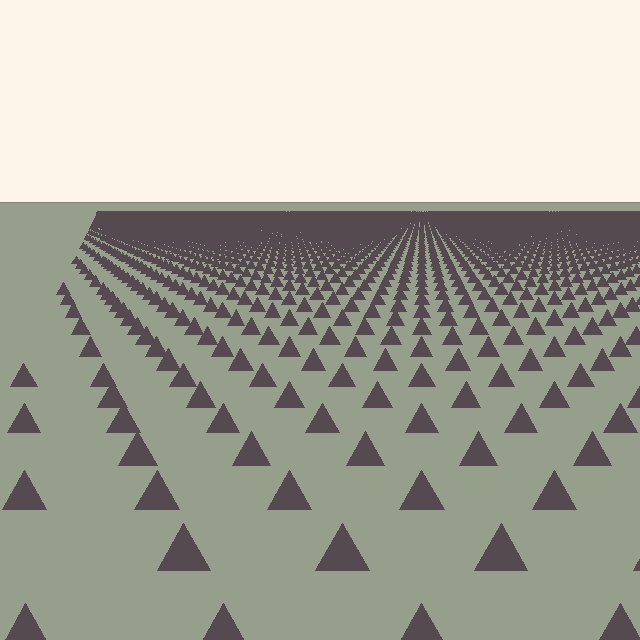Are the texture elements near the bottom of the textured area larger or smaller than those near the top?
Larger. Near the bottom, elements are closer to the viewer and appear at a bigger on-screen size.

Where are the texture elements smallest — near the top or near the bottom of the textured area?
Near the top.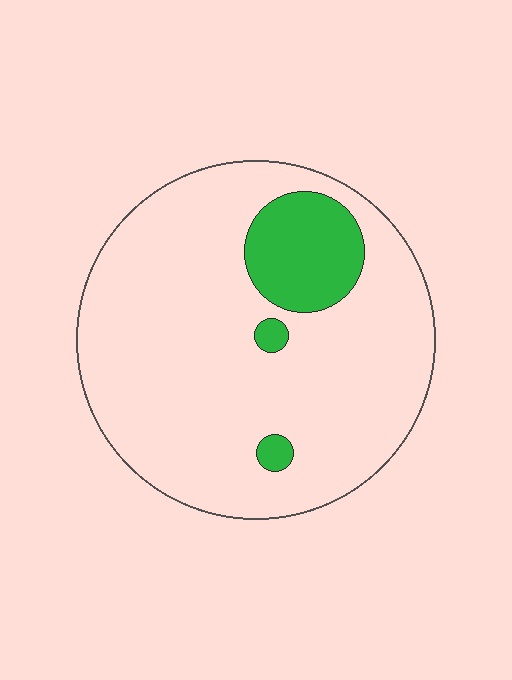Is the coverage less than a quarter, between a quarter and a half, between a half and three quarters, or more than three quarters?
Less than a quarter.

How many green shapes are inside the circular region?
3.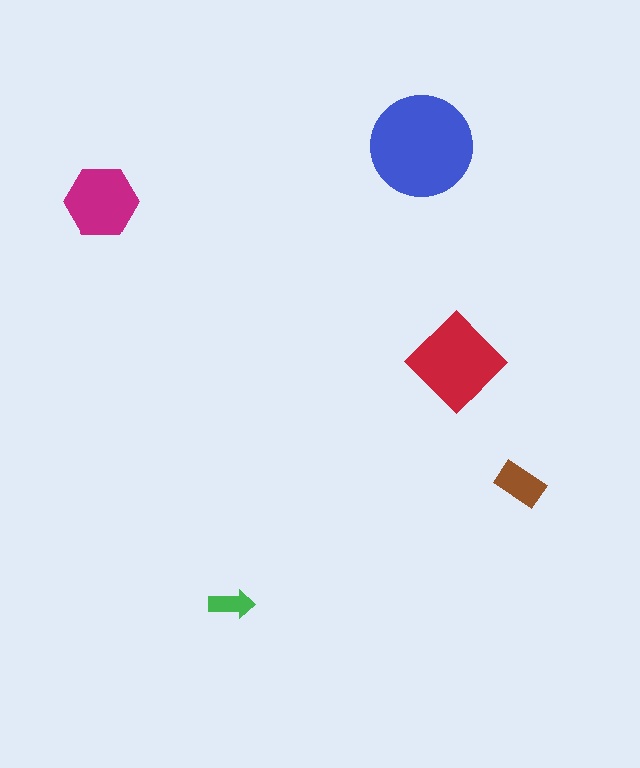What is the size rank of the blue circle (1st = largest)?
1st.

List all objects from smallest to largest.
The green arrow, the brown rectangle, the magenta hexagon, the red diamond, the blue circle.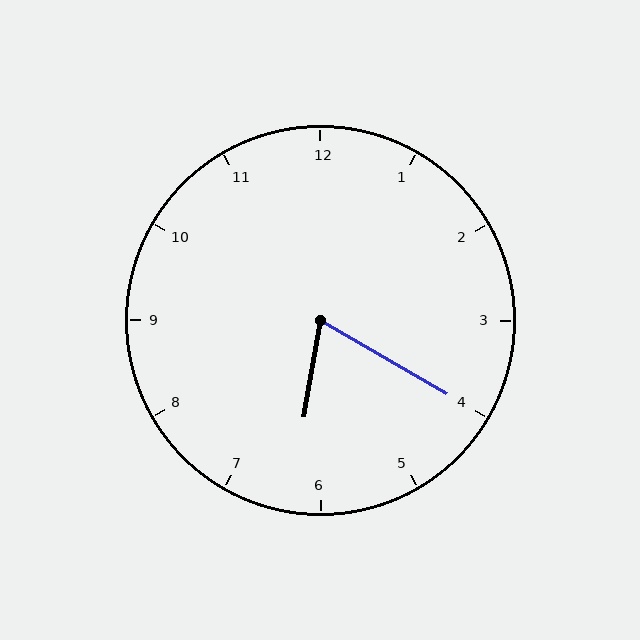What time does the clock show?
6:20.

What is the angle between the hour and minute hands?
Approximately 70 degrees.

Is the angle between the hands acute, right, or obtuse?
It is acute.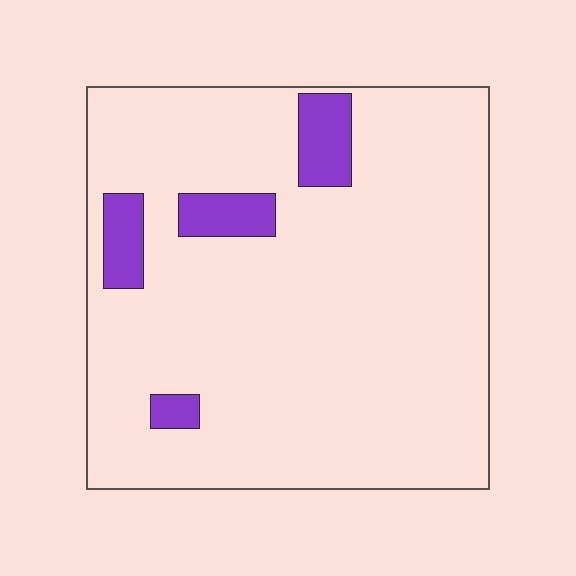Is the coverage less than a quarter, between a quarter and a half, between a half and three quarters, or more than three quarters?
Less than a quarter.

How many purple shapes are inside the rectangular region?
4.